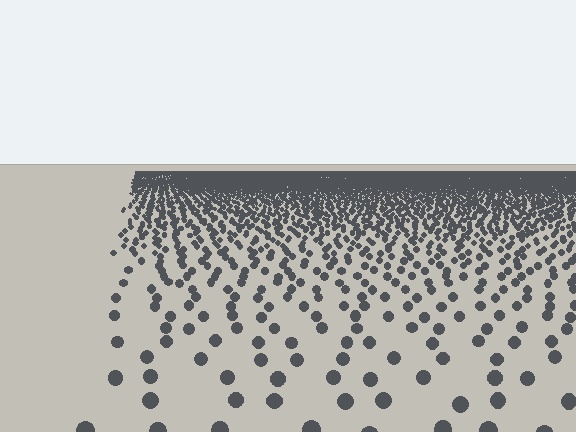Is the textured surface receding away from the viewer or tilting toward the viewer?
The surface is receding away from the viewer. Texture elements get smaller and denser toward the top.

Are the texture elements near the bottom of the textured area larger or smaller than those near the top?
Larger. Near the bottom, elements are closer to the viewer and appear at a bigger on-screen size.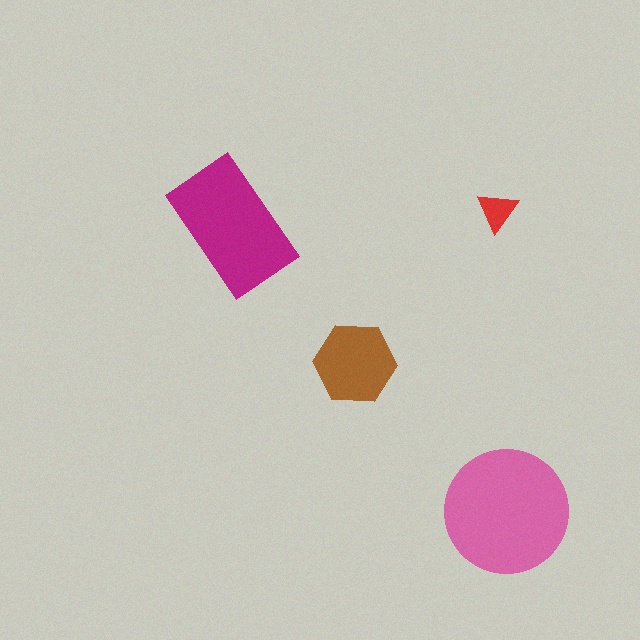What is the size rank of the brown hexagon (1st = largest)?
3rd.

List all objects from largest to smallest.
The pink circle, the magenta rectangle, the brown hexagon, the red triangle.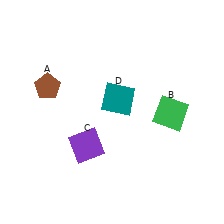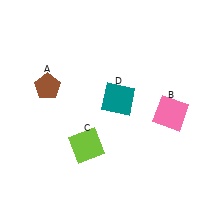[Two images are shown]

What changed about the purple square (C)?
In Image 1, C is purple. In Image 2, it changed to lime.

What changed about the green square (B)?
In Image 1, B is green. In Image 2, it changed to pink.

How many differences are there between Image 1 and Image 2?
There are 2 differences between the two images.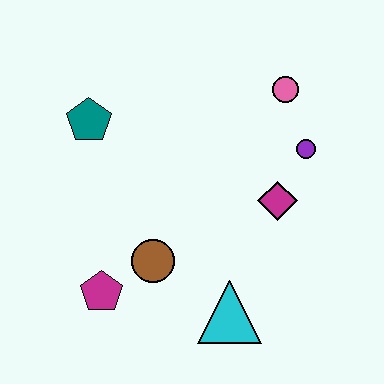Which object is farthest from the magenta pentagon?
The pink circle is farthest from the magenta pentagon.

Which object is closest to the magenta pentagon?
The brown circle is closest to the magenta pentagon.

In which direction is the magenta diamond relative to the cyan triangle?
The magenta diamond is above the cyan triangle.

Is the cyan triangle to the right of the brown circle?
Yes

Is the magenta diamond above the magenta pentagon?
Yes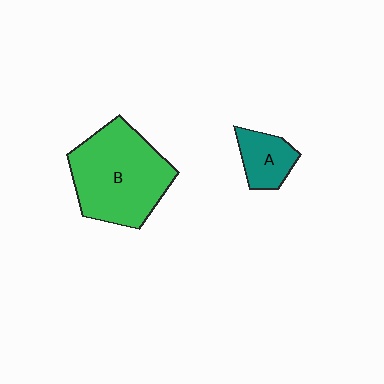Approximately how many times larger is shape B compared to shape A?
Approximately 2.9 times.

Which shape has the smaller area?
Shape A (teal).